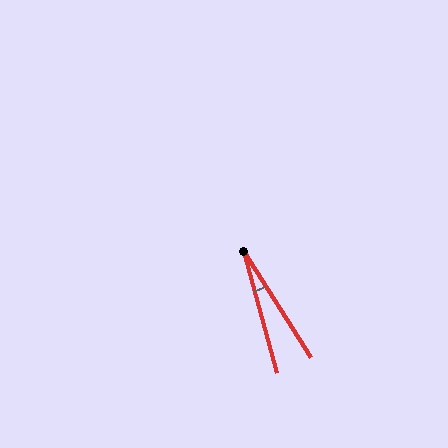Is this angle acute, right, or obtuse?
It is acute.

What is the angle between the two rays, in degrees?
Approximately 17 degrees.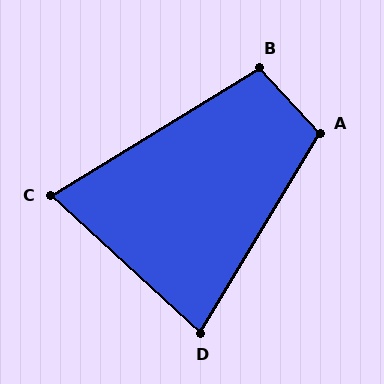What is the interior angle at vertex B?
Approximately 102 degrees (obtuse).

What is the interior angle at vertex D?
Approximately 78 degrees (acute).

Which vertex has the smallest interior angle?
C, at approximately 74 degrees.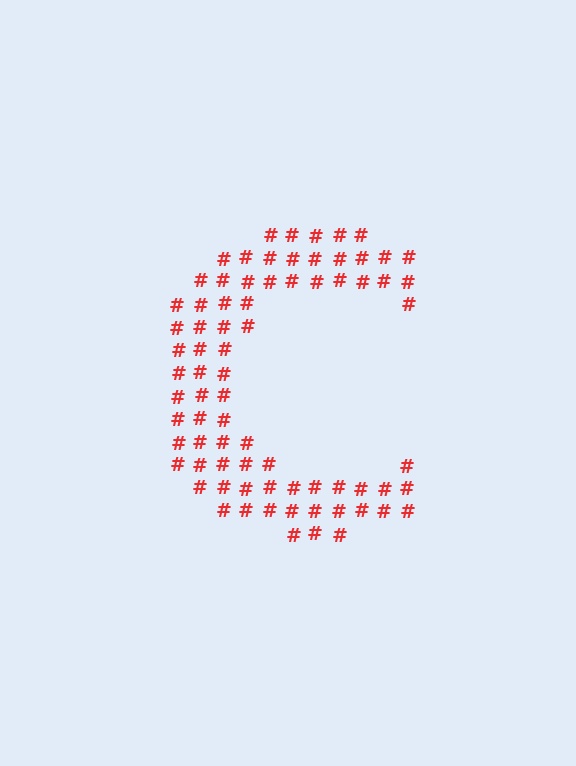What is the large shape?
The large shape is the letter C.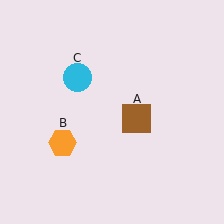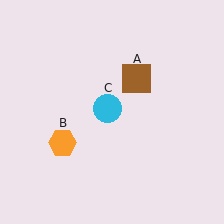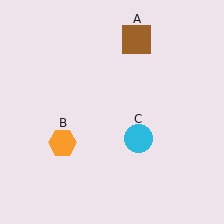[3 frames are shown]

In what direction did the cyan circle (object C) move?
The cyan circle (object C) moved down and to the right.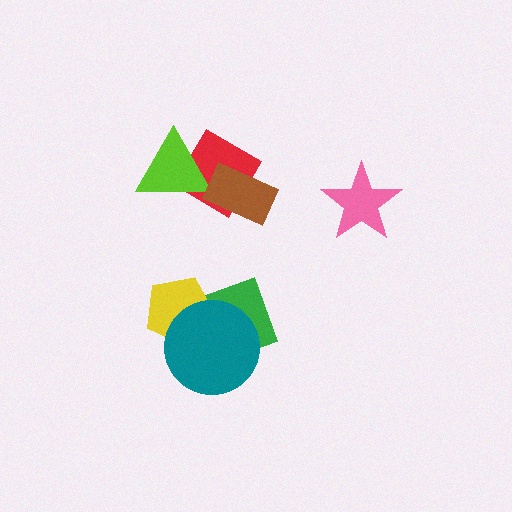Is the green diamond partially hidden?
Yes, it is partially covered by another shape.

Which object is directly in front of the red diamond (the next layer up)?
The lime triangle is directly in front of the red diamond.